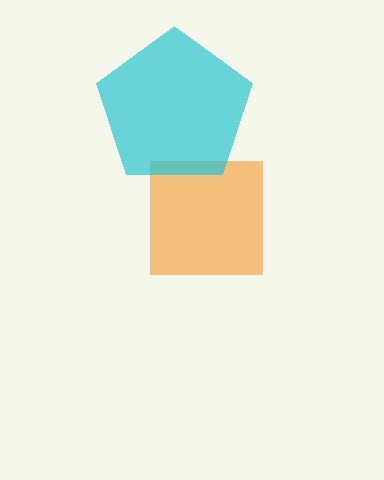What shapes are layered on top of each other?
The layered shapes are: an orange square, a cyan pentagon.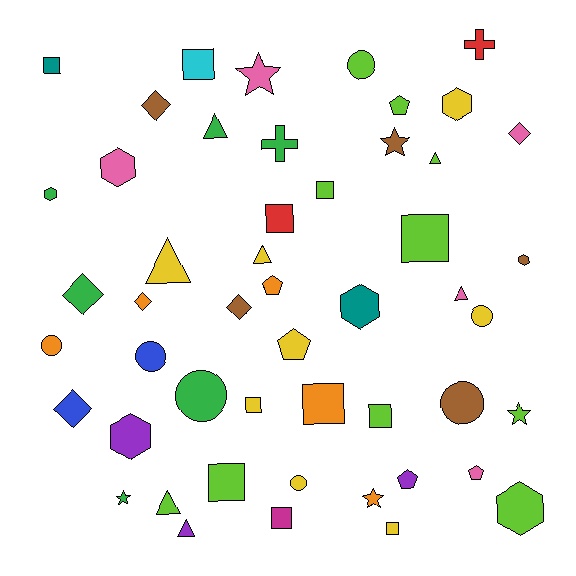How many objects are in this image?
There are 50 objects.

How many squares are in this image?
There are 11 squares.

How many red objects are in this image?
There are 2 red objects.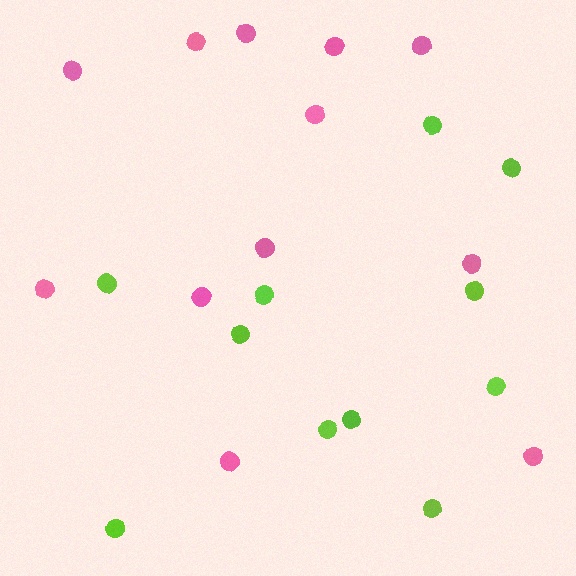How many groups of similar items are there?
There are 2 groups: one group of lime circles (11) and one group of pink circles (12).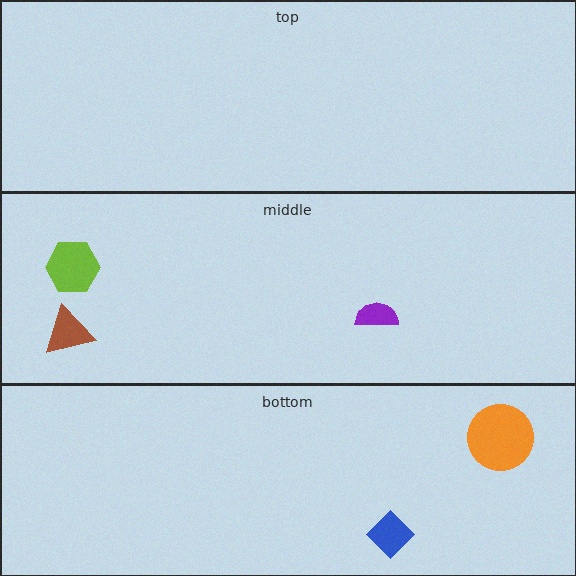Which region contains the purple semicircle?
The middle region.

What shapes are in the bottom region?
The orange circle, the blue diamond.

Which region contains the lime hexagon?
The middle region.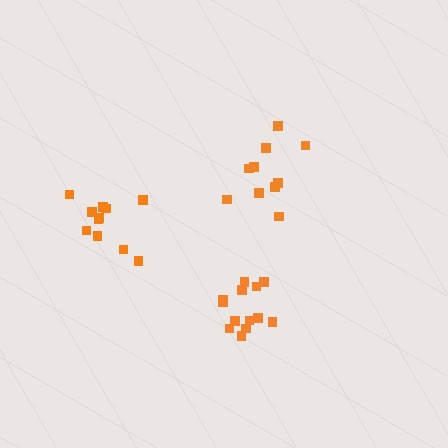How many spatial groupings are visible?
There are 3 spatial groupings.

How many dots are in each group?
Group 1: 10 dots, Group 2: 13 dots, Group 3: 11 dots (34 total).